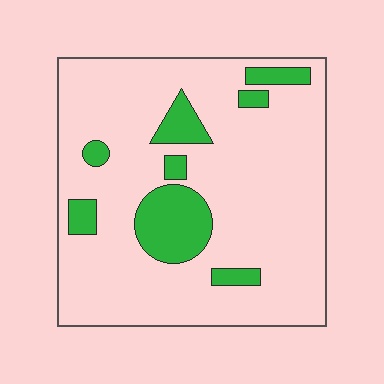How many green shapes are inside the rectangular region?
8.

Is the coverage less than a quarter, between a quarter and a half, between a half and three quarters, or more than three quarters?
Less than a quarter.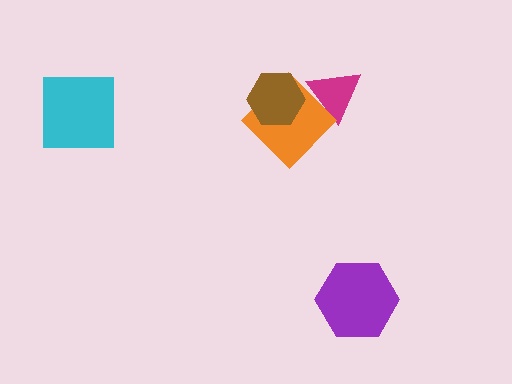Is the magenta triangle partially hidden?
Yes, it is partially covered by another shape.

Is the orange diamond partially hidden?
Yes, it is partially covered by another shape.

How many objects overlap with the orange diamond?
2 objects overlap with the orange diamond.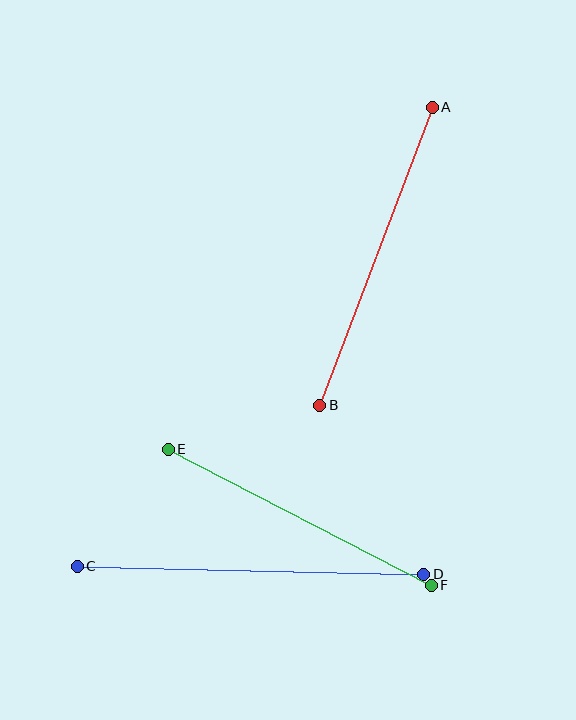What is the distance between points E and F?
The distance is approximately 296 pixels.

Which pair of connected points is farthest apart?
Points C and D are farthest apart.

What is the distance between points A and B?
The distance is approximately 319 pixels.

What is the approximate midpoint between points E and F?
The midpoint is at approximately (300, 517) pixels.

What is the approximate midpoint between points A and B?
The midpoint is at approximately (376, 256) pixels.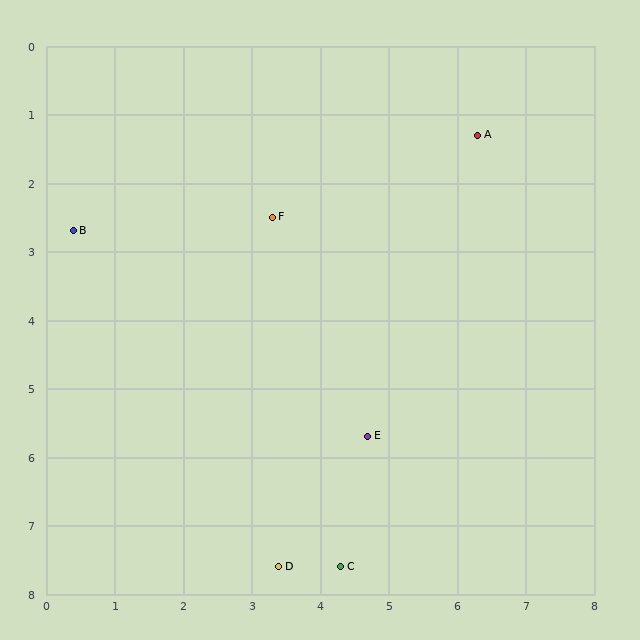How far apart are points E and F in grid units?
Points E and F are about 3.5 grid units apart.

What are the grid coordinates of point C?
Point C is at approximately (4.3, 7.6).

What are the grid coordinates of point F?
Point F is at approximately (3.3, 2.5).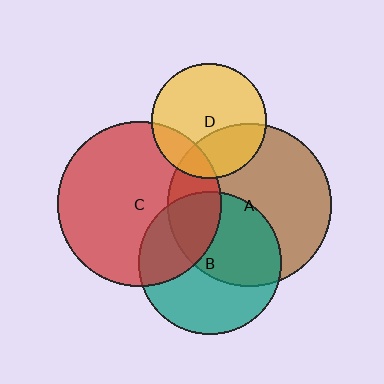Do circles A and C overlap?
Yes.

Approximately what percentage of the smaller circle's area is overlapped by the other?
Approximately 20%.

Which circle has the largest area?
Circle C (red).